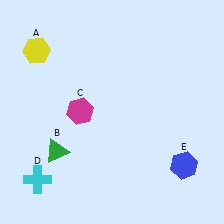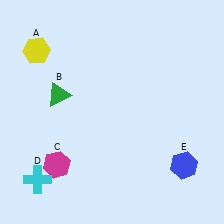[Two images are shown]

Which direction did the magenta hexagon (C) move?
The magenta hexagon (C) moved down.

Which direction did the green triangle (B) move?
The green triangle (B) moved up.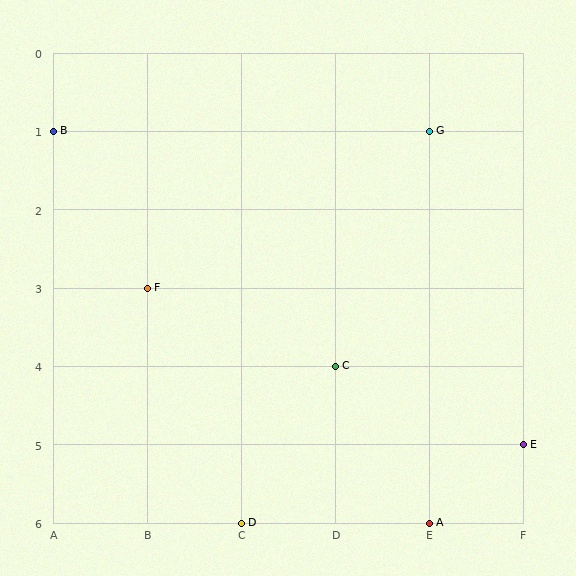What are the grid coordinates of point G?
Point G is at grid coordinates (E, 1).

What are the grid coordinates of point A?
Point A is at grid coordinates (E, 6).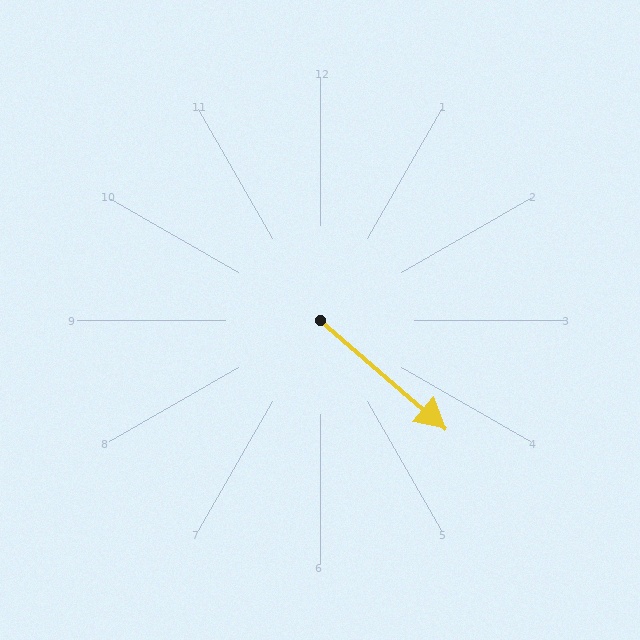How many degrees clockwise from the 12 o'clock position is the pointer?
Approximately 131 degrees.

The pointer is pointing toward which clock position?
Roughly 4 o'clock.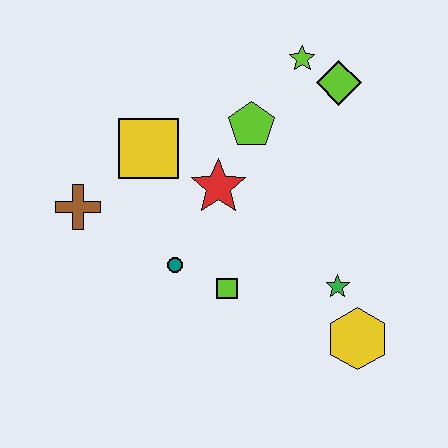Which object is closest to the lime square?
The teal circle is closest to the lime square.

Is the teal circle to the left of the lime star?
Yes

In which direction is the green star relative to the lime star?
The green star is below the lime star.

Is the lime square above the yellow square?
No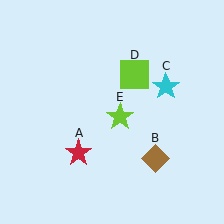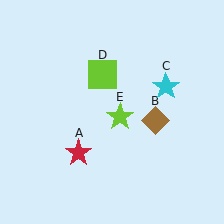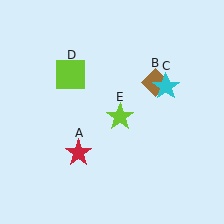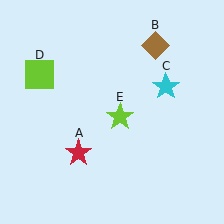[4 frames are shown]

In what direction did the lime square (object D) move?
The lime square (object D) moved left.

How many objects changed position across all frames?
2 objects changed position: brown diamond (object B), lime square (object D).